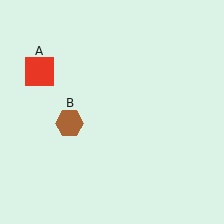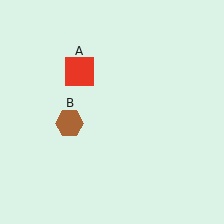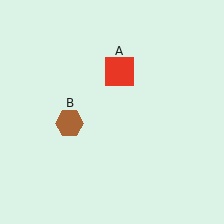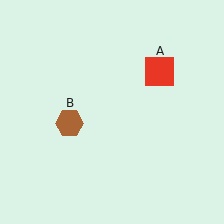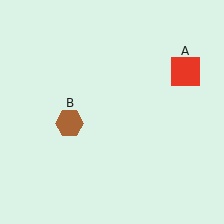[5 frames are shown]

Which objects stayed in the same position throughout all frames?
Brown hexagon (object B) remained stationary.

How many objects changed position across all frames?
1 object changed position: red square (object A).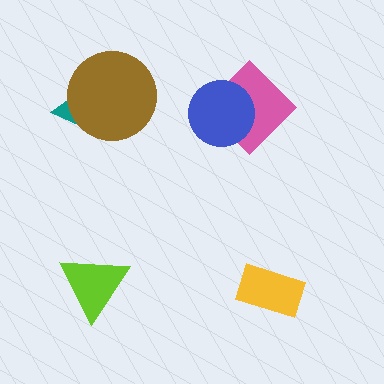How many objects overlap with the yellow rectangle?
0 objects overlap with the yellow rectangle.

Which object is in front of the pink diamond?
The blue circle is in front of the pink diamond.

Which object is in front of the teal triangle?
The brown circle is in front of the teal triangle.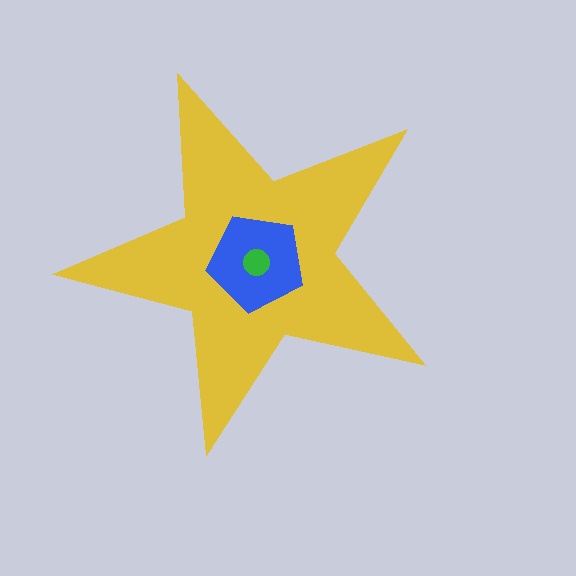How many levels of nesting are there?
3.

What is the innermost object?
The green circle.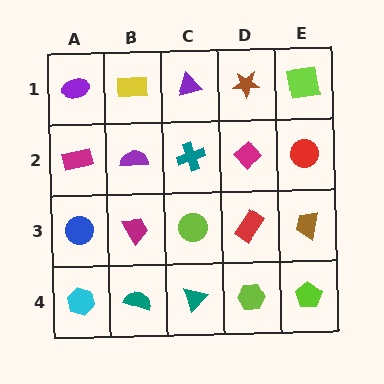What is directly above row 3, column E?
A red circle.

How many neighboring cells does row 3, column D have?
4.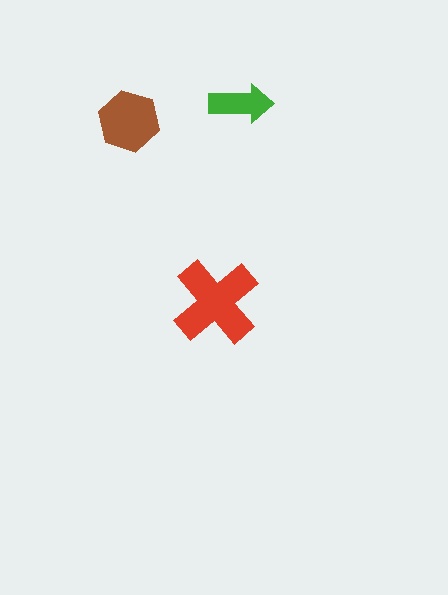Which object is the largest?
The red cross.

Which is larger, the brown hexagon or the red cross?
The red cross.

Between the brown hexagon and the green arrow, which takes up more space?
The brown hexagon.